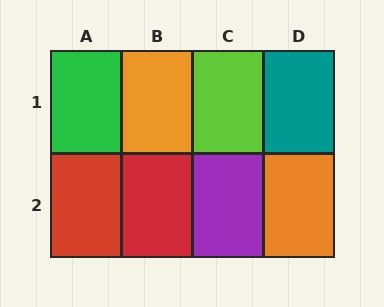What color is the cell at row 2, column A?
Red.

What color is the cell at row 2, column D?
Orange.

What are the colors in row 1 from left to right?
Green, orange, lime, teal.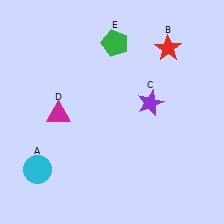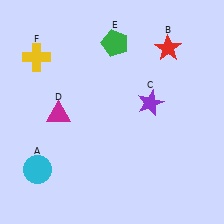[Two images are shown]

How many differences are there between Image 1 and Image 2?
There is 1 difference between the two images.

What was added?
A yellow cross (F) was added in Image 2.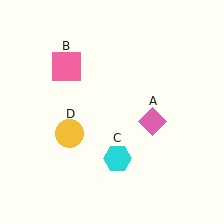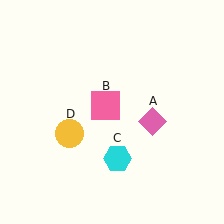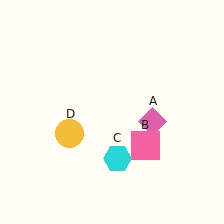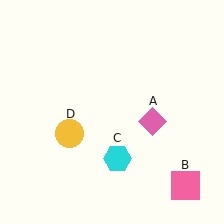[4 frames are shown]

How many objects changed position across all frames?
1 object changed position: pink square (object B).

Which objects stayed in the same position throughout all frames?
Pink diamond (object A) and cyan hexagon (object C) and yellow circle (object D) remained stationary.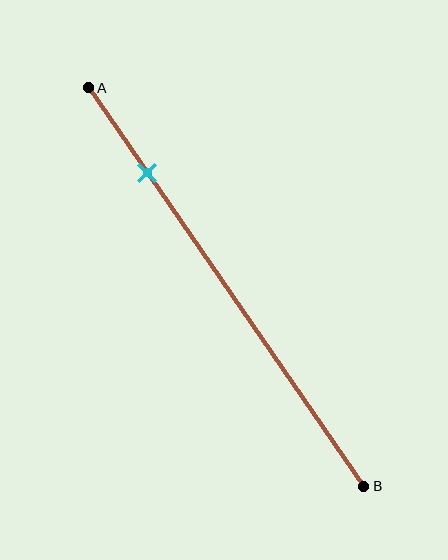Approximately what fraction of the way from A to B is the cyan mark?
The cyan mark is approximately 20% of the way from A to B.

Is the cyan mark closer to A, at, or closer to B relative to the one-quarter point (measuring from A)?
The cyan mark is closer to point A than the one-quarter point of segment AB.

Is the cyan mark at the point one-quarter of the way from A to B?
No, the mark is at about 20% from A, not at the 25% one-quarter point.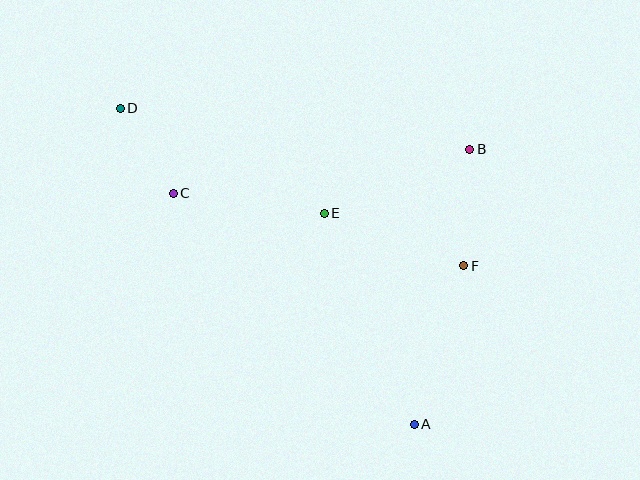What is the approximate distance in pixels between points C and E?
The distance between C and E is approximately 152 pixels.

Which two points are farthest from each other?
Points A and D are farthest from each other.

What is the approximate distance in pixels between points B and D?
The distance between B and D is approximately 352 pixels.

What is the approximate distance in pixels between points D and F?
The distance between D and F is approximately 378 pixels.